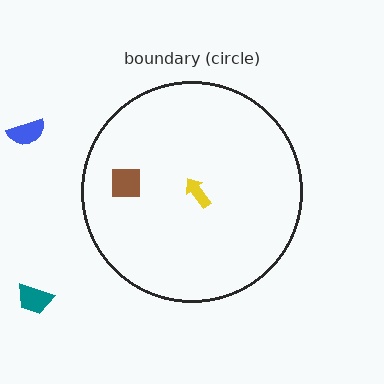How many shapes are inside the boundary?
2 inside, 2 outside.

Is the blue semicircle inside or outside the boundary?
Outside.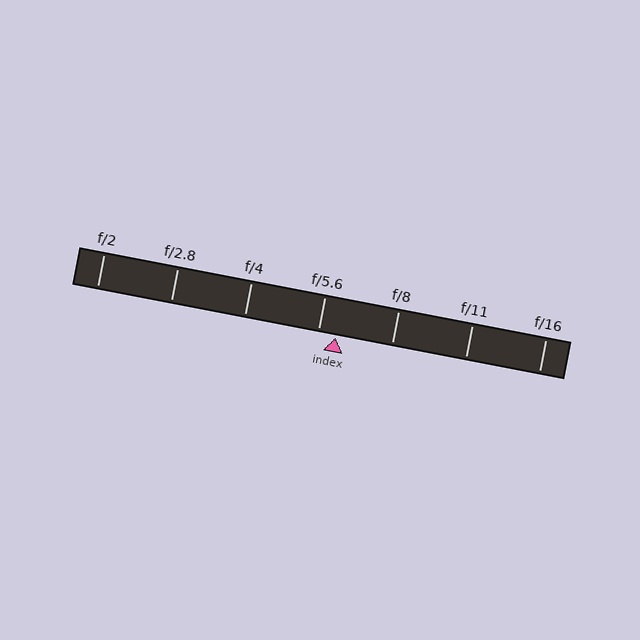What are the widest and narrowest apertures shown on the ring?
The widest aperture shown is f/2 and the narrowest is f/16.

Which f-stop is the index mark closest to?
The index mark is closest to f/5.6.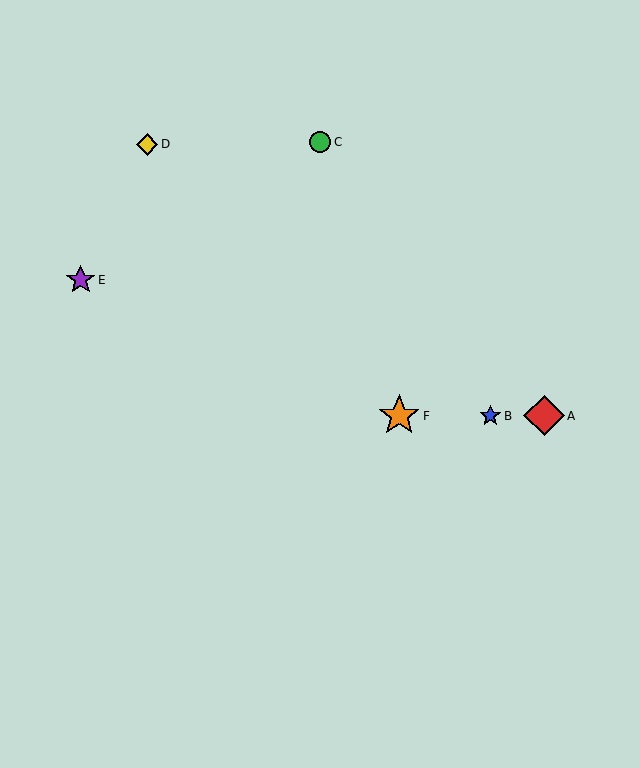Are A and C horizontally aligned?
No, A is at y≈416 and C is at y≈142.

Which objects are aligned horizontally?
Objects A, B, F are aligned horizontally.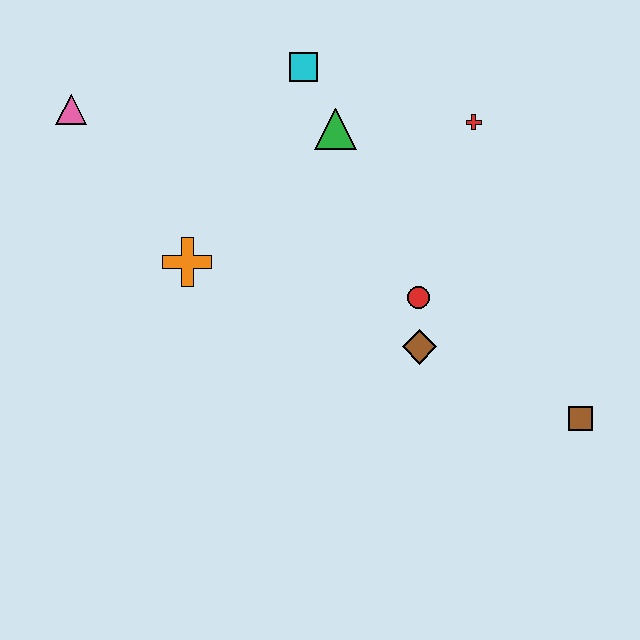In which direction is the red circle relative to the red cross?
The red circle is below the red cross.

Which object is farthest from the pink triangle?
The brown square is farthest from the pink triangle.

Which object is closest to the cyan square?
The green triangle is closest to the cyan square.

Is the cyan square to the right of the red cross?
No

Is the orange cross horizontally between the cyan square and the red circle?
No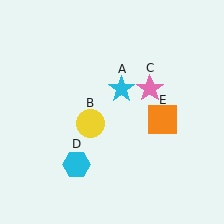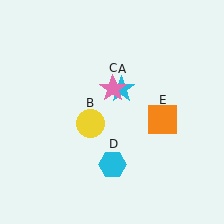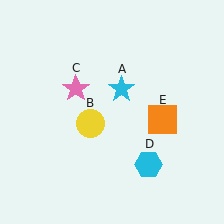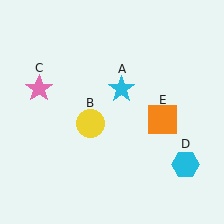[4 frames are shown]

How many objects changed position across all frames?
2 objects changed position: pink star (object C), cyan hexagon (object D).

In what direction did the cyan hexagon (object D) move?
The cyan hexagon (object D) moved right.